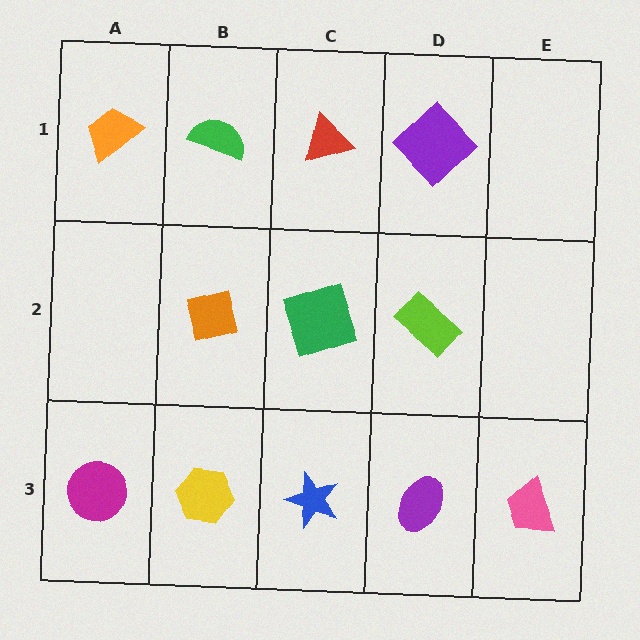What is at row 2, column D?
A lime rectangle.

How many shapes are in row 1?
4 shapes.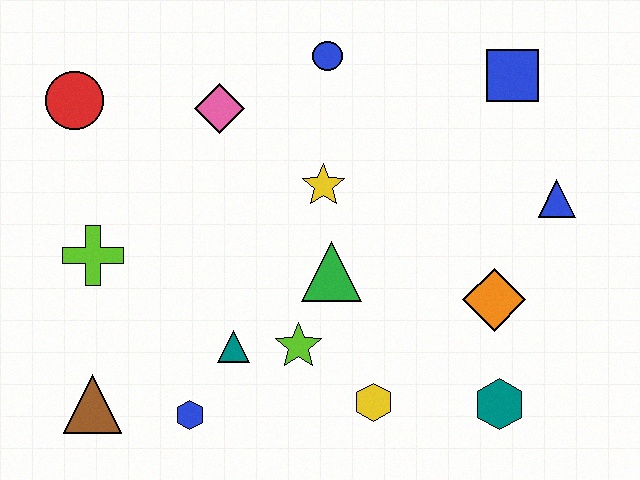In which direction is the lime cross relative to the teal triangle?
The lime cross is to the left of the teal triangle.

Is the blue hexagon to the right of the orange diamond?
No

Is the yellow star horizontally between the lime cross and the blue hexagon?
No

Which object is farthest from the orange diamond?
The red circle is farthest from the orange diamond.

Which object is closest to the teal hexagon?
The orange diamond is closest to the teal hexagon.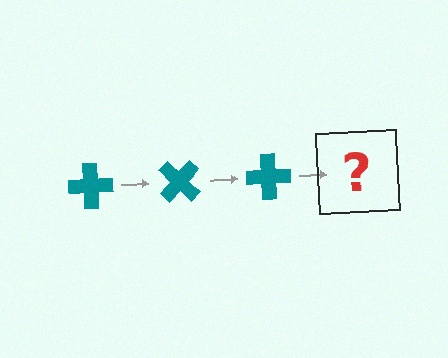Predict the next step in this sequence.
The next step is a teal cross rotated 135 degrees.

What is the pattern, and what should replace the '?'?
The pattern is that the cross rotates 45 degrees each step. The '?' should be a teal cross rotated 135 degrees.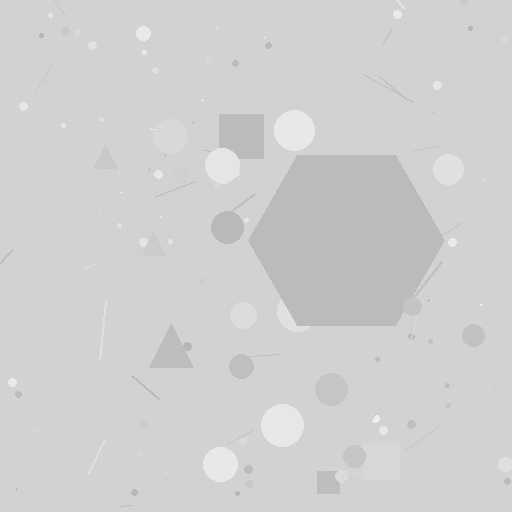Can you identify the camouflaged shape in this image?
The camouflaged shape is a hexagon.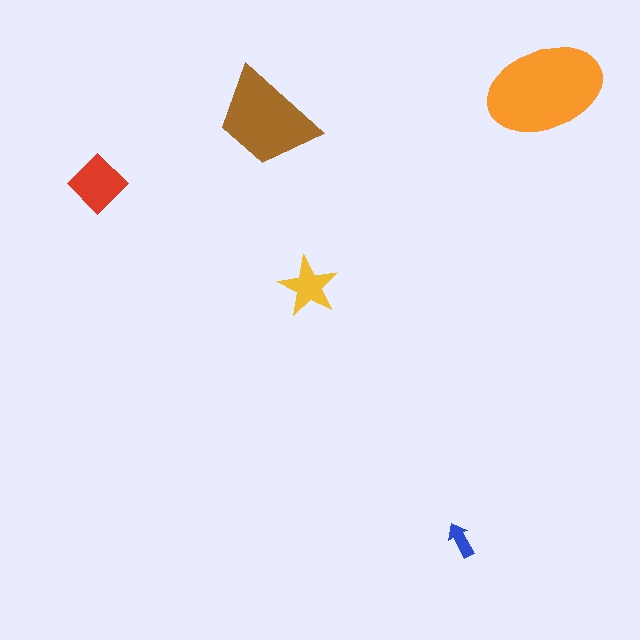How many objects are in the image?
There are 5 objects in the image.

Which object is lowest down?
The blue arrow is bottommost.